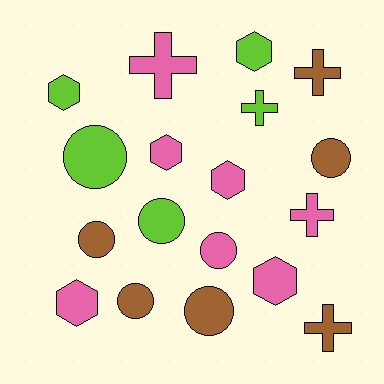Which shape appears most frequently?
Circle, with 7 objects.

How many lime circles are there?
There are 2 lime circles.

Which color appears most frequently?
Pink, with 7 objects.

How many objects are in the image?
There are 18 objects.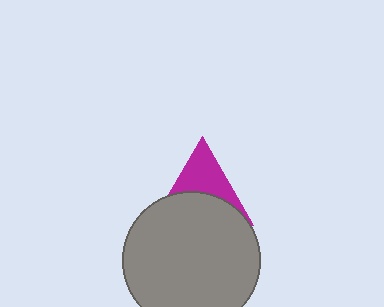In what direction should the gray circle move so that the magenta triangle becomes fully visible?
The gray circle should move down. That is the shortest direction to clear the overlap and leave the magenta triangle fully visible.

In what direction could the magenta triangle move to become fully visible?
The magenta triangle could move up. That would shift it out from behind the gray circle entirely.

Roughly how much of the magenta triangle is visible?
About half of it is visible (roughly 46%).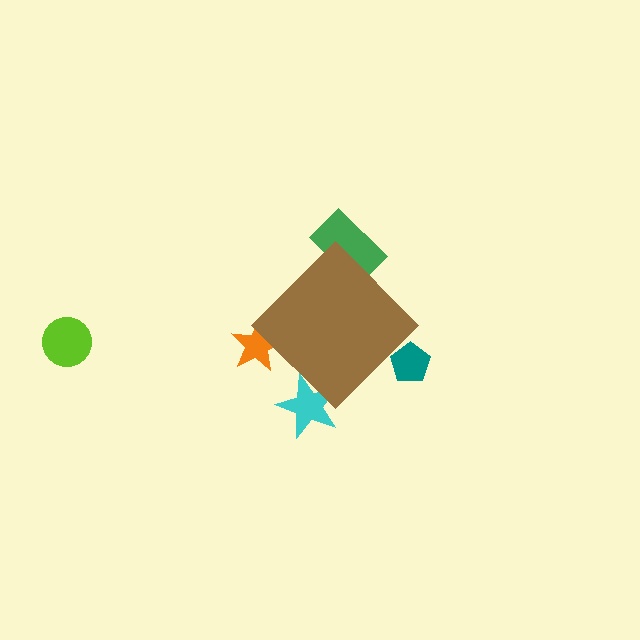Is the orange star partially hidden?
Yes, the orange star is partially hidden behind the brown diamond.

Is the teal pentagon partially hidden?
Yes, the teal pentagon is partially hidden behind the brown diamond.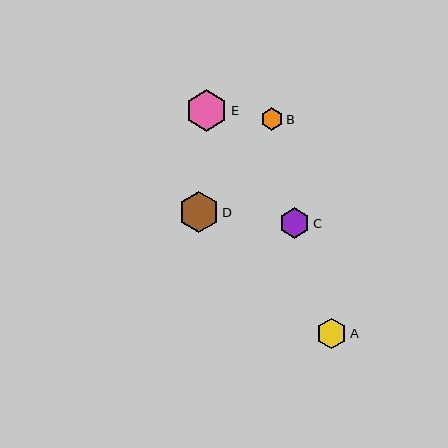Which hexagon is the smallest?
Hexagon B is the smallest with a size of approximately 23 pixels.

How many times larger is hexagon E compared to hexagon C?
Hexagon E is approximately 1.3 times the size of hexagon C.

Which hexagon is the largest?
Hexagon E is the largest with a size of approximately 42 pixels.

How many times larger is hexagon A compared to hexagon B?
Hexagon A is approximately 1.3 times the size of hexagon B.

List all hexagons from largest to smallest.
From largest to smallest: E, D, C, A, B.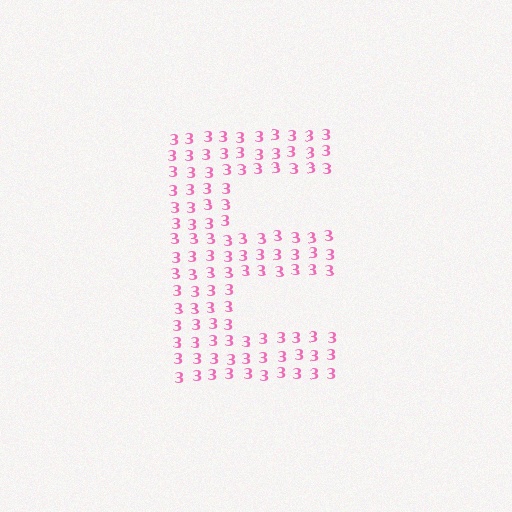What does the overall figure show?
The overall figure shows the letter E.